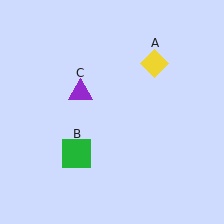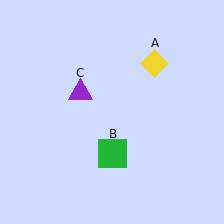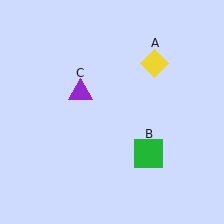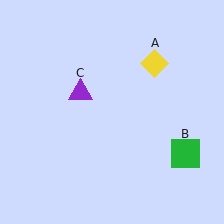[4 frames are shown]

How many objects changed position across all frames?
1 object changed position: green square (object B).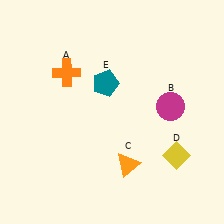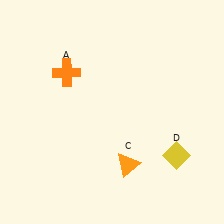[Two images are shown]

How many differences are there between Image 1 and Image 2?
There are 2 differences between the two images.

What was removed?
The teal pentagon (E), the magenta circle (B) were removed in Image 2.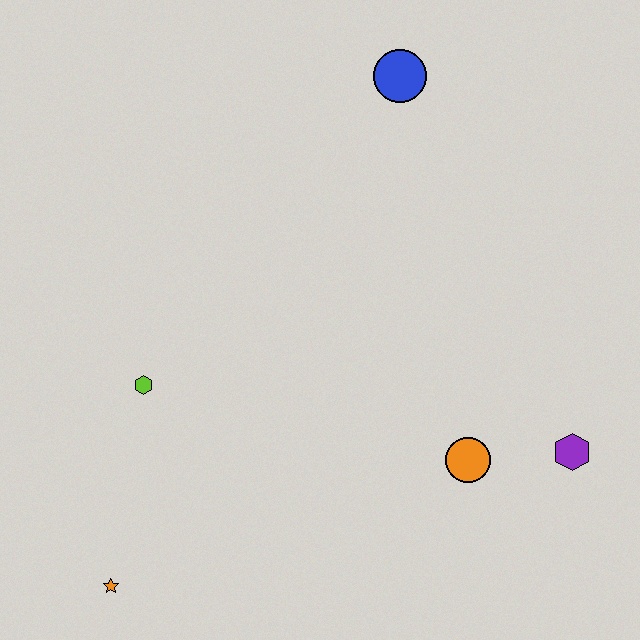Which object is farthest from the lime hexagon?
The purple hexagon is farthest from the lime hexagon.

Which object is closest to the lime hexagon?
The orange star is closest to the lime hexagon.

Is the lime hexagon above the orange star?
Yes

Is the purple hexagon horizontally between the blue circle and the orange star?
No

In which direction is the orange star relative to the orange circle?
The orange star is to the left of the orange circle.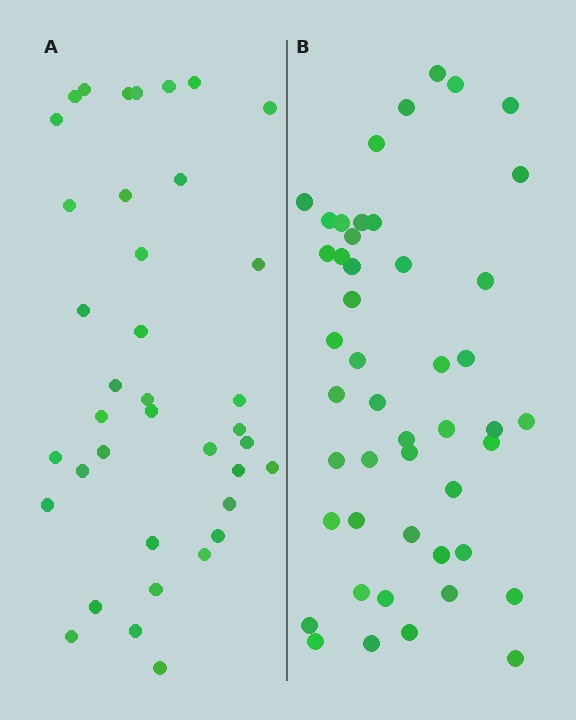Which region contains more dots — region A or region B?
Region B (the right region) has more dots.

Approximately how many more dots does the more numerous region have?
Region B has roughly 8 or so more dots than region A.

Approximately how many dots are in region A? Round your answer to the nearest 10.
About 40 dots. (The exact count is 38, which rounds to 40.)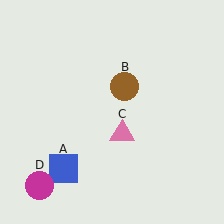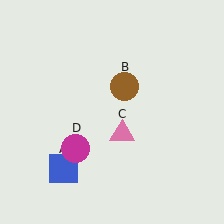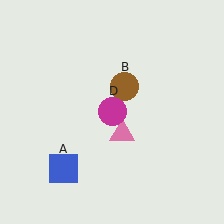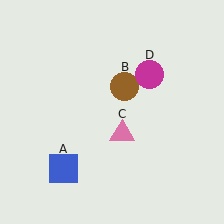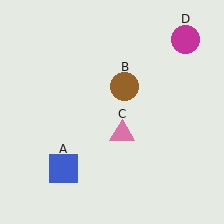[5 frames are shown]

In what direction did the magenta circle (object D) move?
The magenta circle (object D) moved up and to the right.